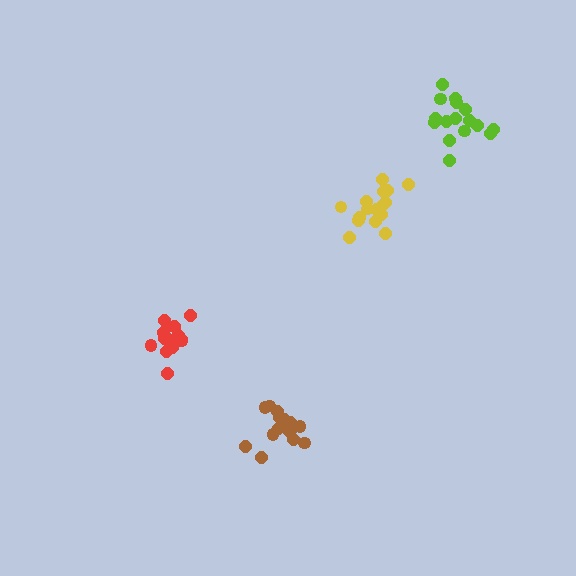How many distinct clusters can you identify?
There are 4 distinct clusters.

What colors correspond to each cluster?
The clusters are colored: red, yellow, lime, brown.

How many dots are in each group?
Group 1: 16 dots, Group 2: 17 dots, Group 3: 16 dots, Group 4: 17 dots (66 total).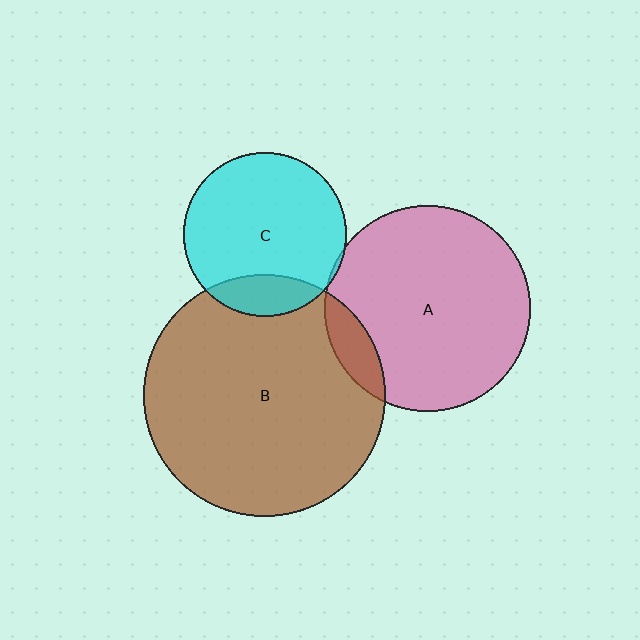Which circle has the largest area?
Circle B (brown).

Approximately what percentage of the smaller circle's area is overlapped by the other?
Approximately 10%.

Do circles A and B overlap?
Yes.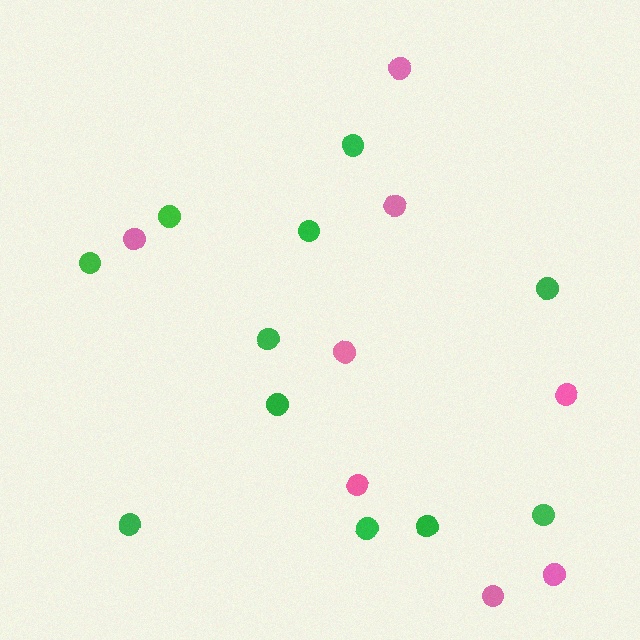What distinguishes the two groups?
There are 2 groups: one group of green circles (11) and one group of pink circles (8).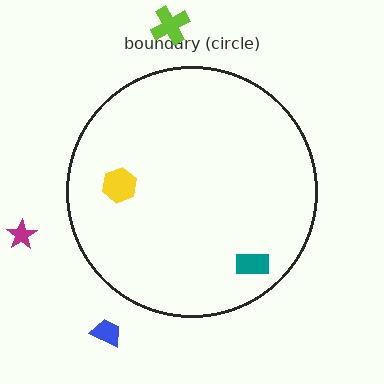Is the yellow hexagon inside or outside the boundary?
Inside.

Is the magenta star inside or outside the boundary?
Outside.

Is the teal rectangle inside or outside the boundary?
Inside.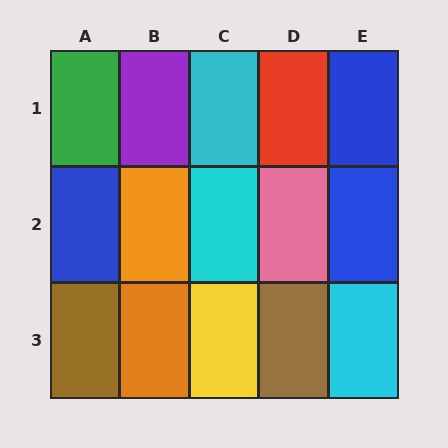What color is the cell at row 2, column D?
Pink.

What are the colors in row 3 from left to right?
Brown, orange, yellow, brown, cyan.